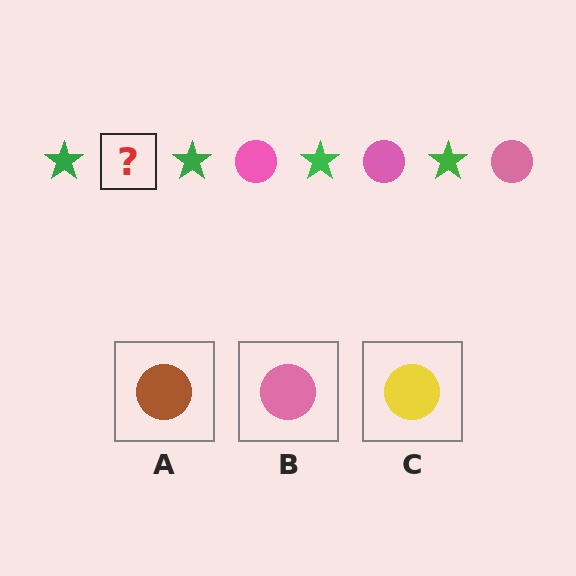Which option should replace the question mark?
Option B.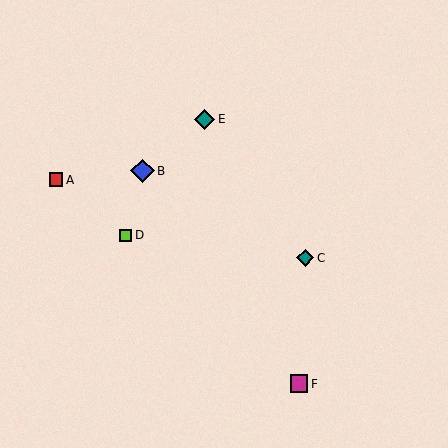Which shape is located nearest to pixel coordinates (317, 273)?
The teal diamond (labeled C) at (305, 258) is nearest to that location.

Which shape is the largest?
The blue diamond (labeled B) is the largest.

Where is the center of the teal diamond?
The center of the teal diamond is at (205, 119).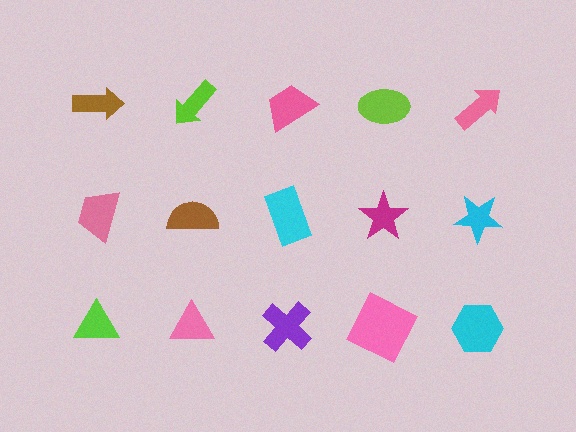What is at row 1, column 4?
A lime ellipse.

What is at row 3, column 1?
A lime triangle.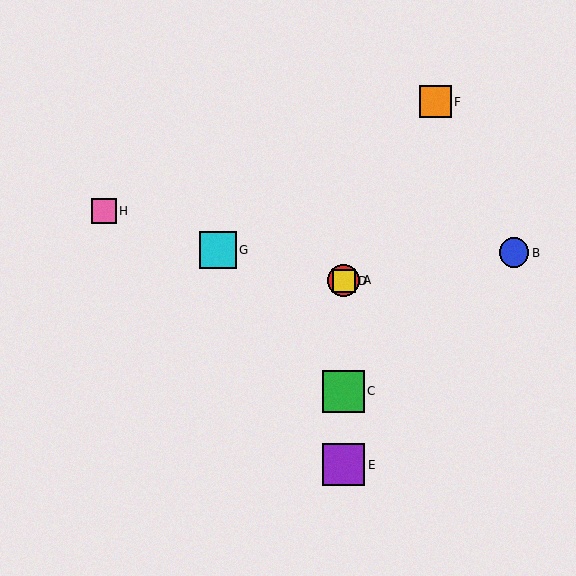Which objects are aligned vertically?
Objects A, C, D, E are aligned vertically.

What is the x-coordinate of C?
Object C is at x≈344.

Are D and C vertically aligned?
Yes, both are at x≈344.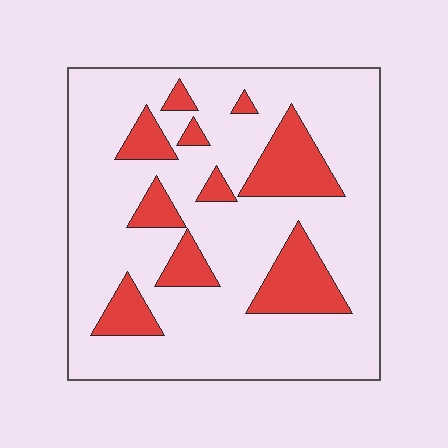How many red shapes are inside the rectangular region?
10.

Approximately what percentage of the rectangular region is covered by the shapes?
Approximately 20%.